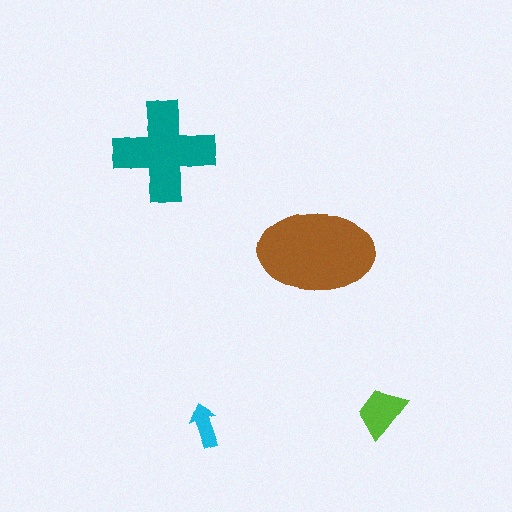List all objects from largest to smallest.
The brown ellipse, the teal cross, the lime trapezoid, the cyan arrow.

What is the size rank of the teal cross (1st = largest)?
2nd.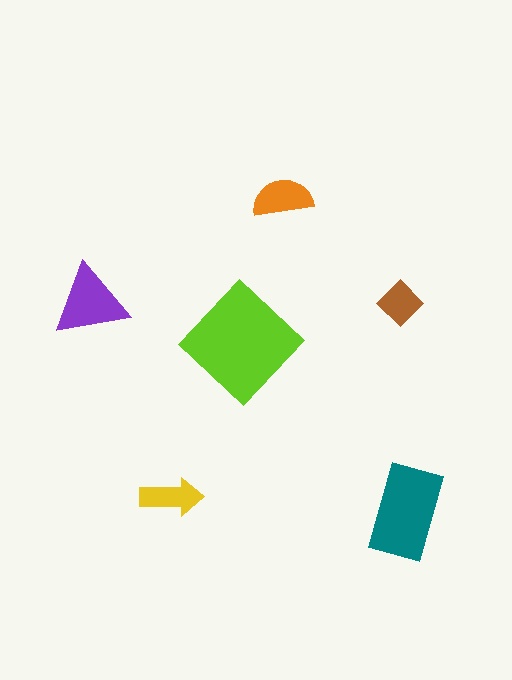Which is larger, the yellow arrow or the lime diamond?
The lime diamond.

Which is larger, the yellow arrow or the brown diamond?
The yellow arrow.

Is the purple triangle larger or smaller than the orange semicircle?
Larger.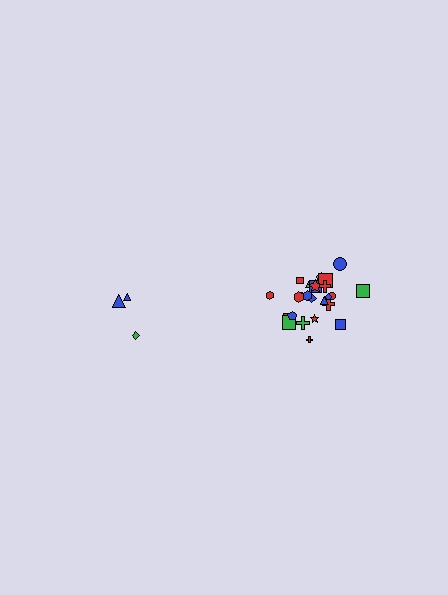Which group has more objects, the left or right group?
The right group.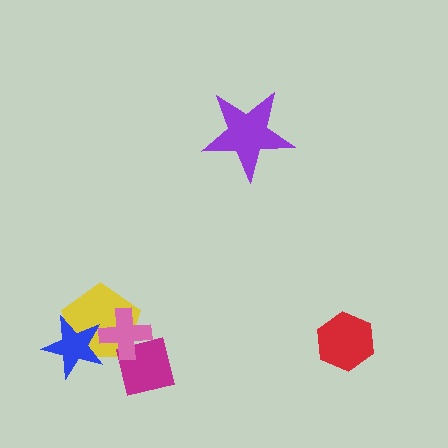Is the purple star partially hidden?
No, no other shape covers it.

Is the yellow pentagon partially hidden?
Yes, it is partially covered by another shape.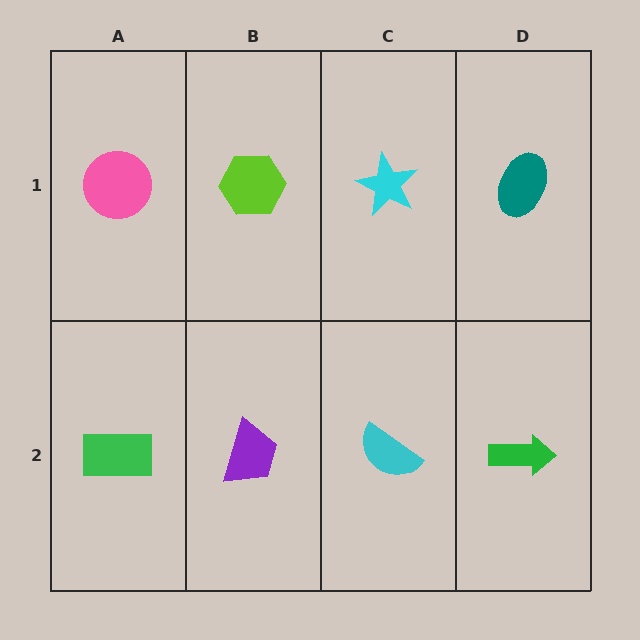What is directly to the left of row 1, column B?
A pink circle.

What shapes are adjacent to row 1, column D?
A green arrow (row 2, column D), a cyan star (row 1, column C).